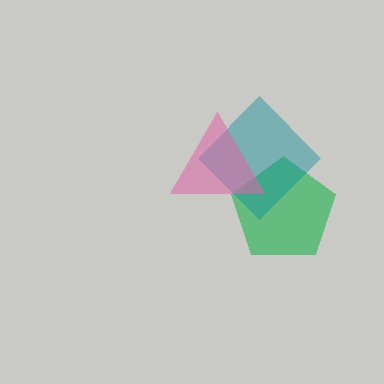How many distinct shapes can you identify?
There are 3 distinct shapes: a green pentagon, a teal diamond, a pink triangle.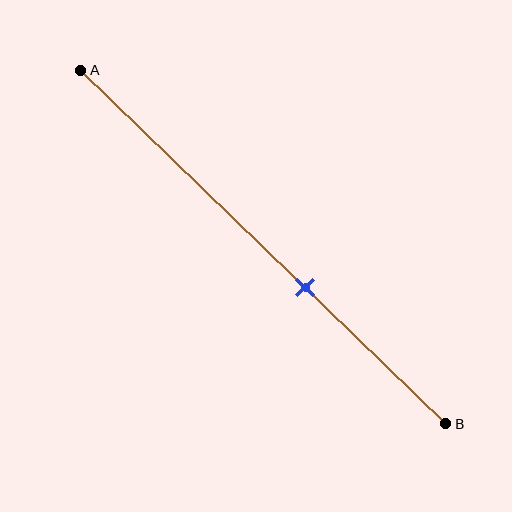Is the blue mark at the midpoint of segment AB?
No, the mark is at about 60% from A, not at the 50% midpoint.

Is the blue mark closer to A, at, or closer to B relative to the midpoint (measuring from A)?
The blue mark is closer to point B than the midpoint of segment AB.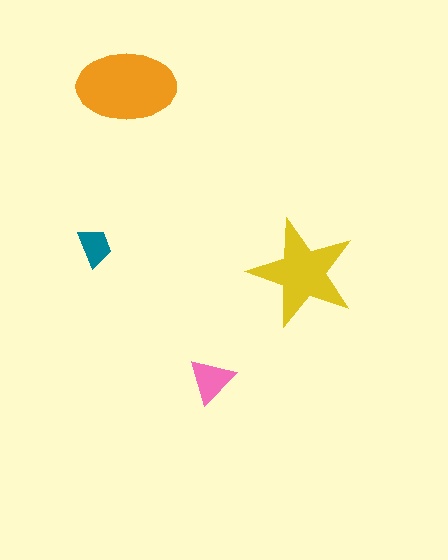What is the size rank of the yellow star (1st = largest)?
2nd.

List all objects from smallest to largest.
The teal trapezoid, the pink triangle, the yellow star, the orange ellipse.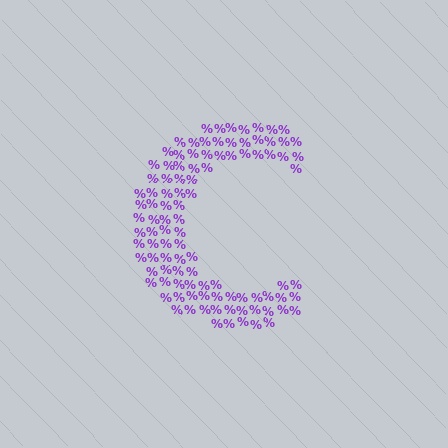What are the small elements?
The small elements are percent signs.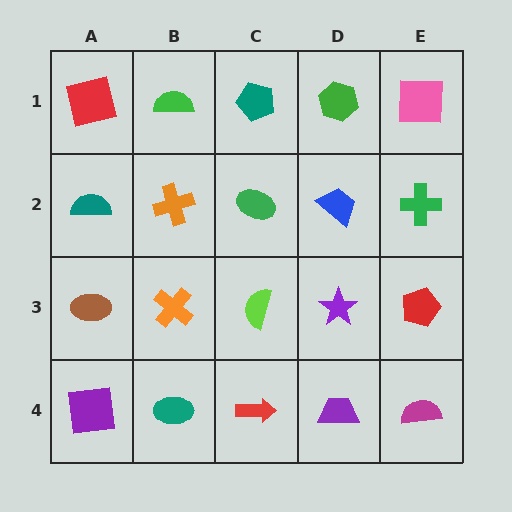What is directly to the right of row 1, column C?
A green hexagon.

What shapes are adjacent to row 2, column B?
A green semicircle (row 1, column B), an orange cross (row 3, column B), a teal semicircle (row 2, column A), a green ellipse (row 2, column C).